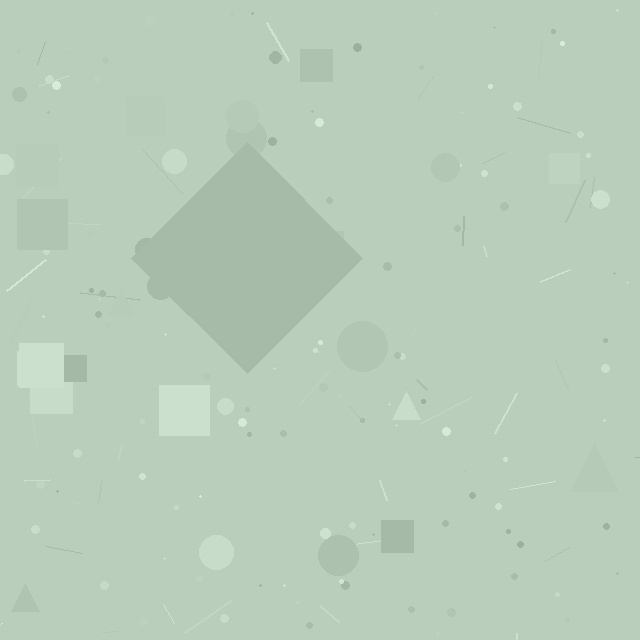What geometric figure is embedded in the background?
A diamond is embedded in the background.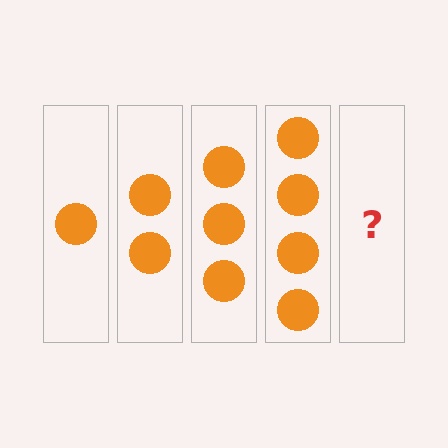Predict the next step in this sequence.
The next step is 5 circles.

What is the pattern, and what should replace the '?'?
The pattern is that each step adds one more circle. The '?' should be 5 circles.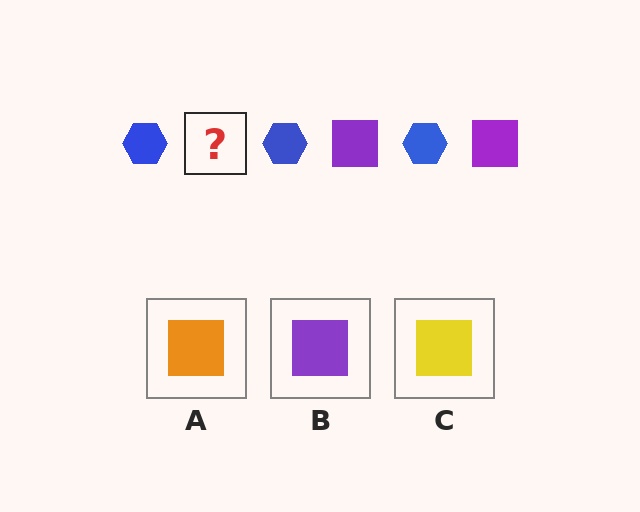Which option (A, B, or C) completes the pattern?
B.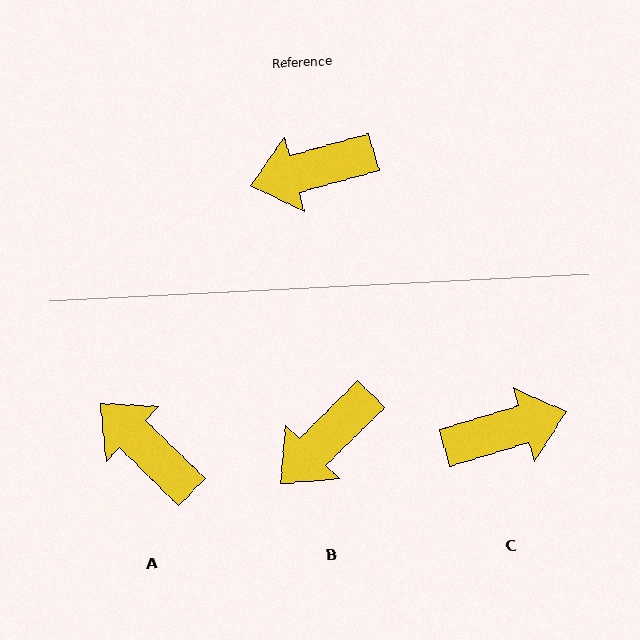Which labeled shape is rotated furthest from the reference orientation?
C, about 179 degrees away.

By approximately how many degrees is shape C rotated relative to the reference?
Approximately 179 degrees clockwise.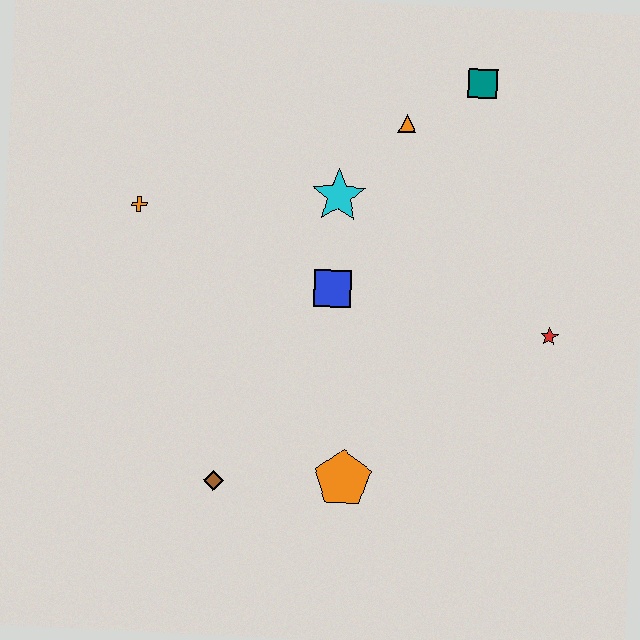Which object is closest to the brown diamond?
The orange pentagon is closest to the brown diamond.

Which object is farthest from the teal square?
The brown diamond is farthest from the teal square.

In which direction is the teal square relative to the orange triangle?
The teal square is to the right of the orange triangle.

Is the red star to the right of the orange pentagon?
Yes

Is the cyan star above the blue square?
Yes